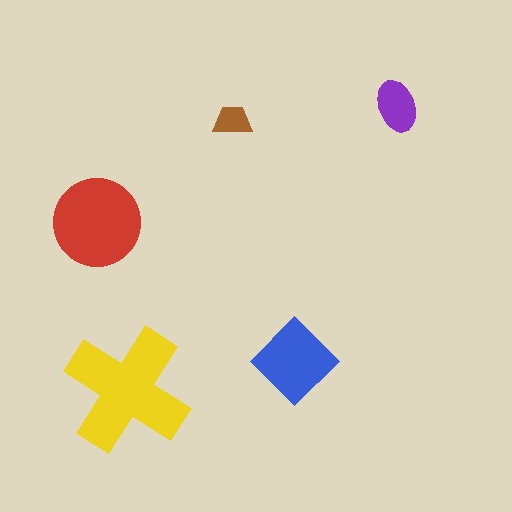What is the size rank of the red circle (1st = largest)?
2nd.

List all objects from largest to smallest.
The yellow cross, the red circle, the blue diamond, the purple ellipse, the brown trapezoid.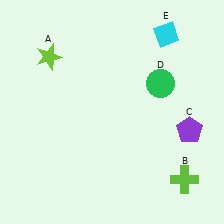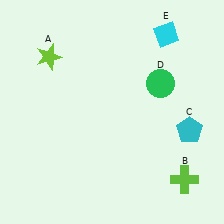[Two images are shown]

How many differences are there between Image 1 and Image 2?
There is 1 difference between the two images.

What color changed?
The pentagon (C) changed from purple in Image 1 to cyan in Image 2.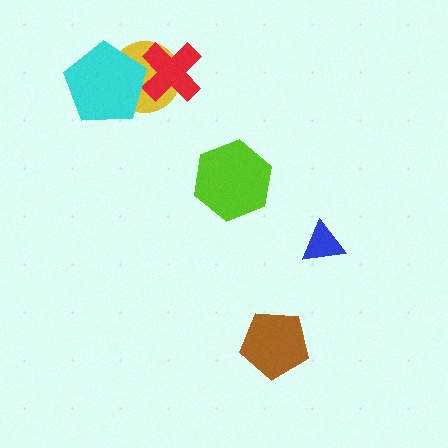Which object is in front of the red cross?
The cyan pentagon is in front of the red cross.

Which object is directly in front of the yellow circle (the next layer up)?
The red cross is directly in front of the yellow circle.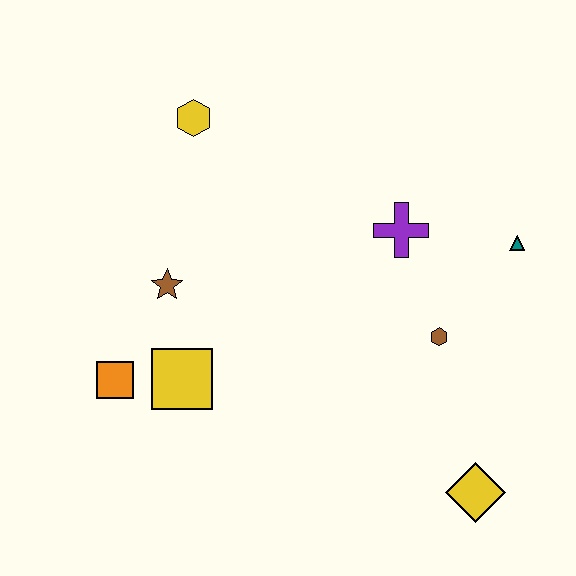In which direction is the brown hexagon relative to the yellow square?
The brown hexagon is to the right of the yellow square.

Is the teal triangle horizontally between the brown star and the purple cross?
No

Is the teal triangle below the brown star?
No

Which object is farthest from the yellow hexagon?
The yellow diamond is farthest from the yellow hexagon.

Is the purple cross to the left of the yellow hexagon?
No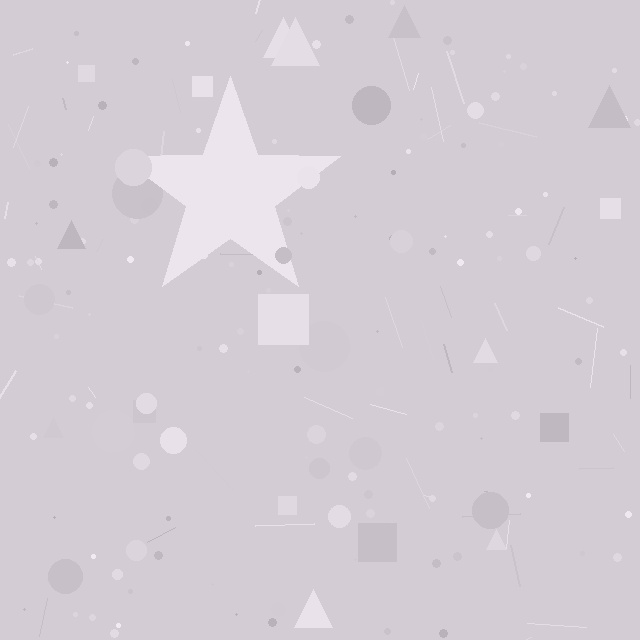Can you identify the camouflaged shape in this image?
The camouflaged shape is a star.